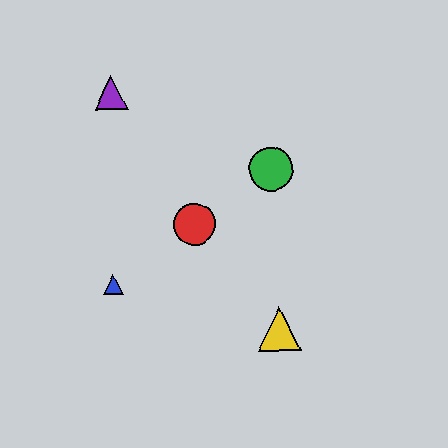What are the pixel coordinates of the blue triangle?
The blue triangle is at (113, 285).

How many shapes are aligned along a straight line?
3 shapes (the red circle, the blue triangle, the green circle) are aligned along a straight line.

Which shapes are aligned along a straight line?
The red circle, the blue triangle, the green circle are aligned along a straight line.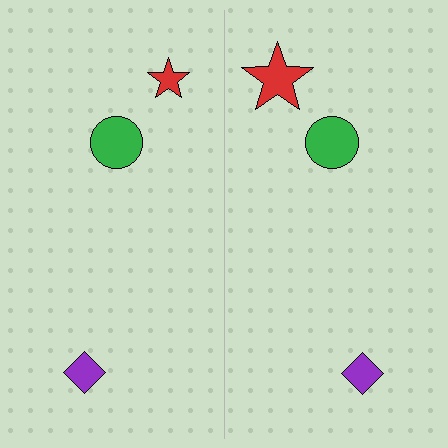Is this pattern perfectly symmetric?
No, the pattern is not perfectly symmetric. The red star on the right side has a different size than its mirror counterpart.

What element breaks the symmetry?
The red star on the right side has a different size than its mirror counterpart.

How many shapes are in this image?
There are 6 shapes in this image.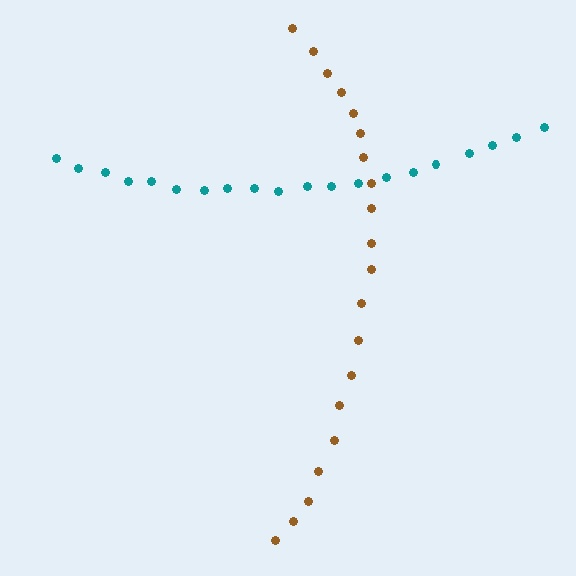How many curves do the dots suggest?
There are 2 distinct paths.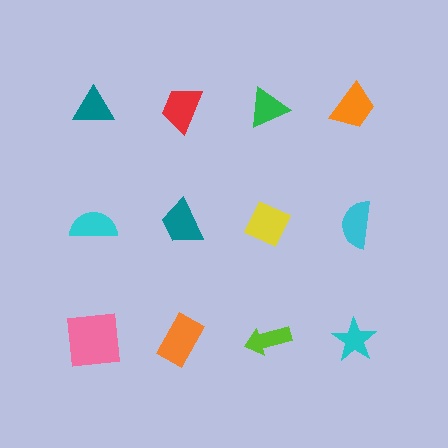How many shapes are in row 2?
4 shapes.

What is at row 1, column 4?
An orange trapezoid.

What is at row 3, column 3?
A lime arrow.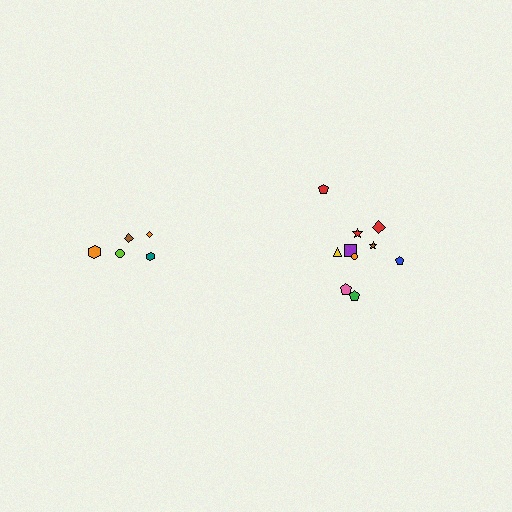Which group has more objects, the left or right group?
The right group.